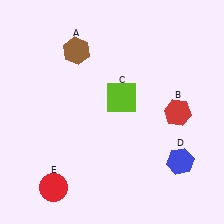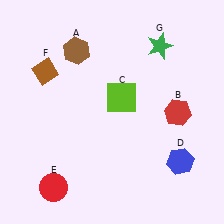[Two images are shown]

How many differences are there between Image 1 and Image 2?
There are 2 differences between the two images.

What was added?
A brown diamond (F), a green star (G) were added in Image 2.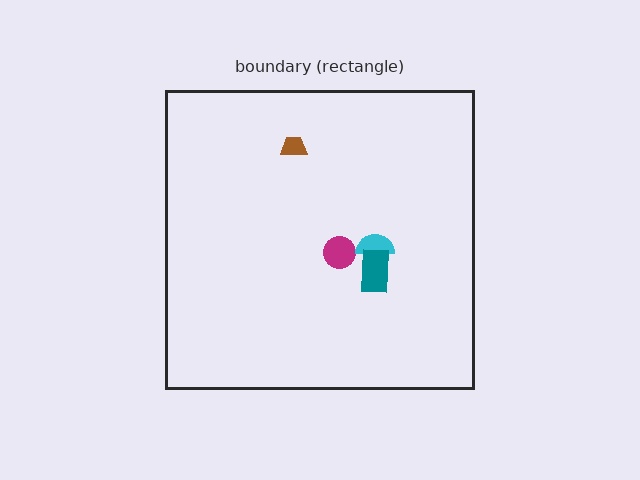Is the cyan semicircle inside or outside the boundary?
Inside.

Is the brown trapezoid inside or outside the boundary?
Inside.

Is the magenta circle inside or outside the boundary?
Inside.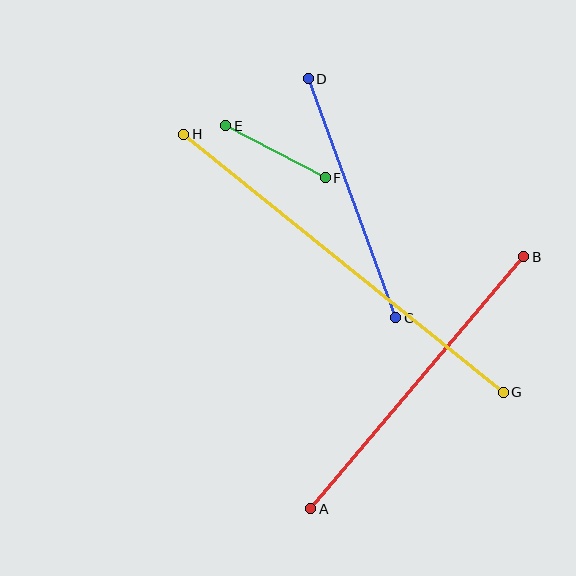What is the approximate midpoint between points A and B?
The midpoint is at approximately (417, 383) pixels.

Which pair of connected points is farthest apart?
Points G and H are farthest apart.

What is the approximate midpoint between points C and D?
The midpoint is at approximately (352, 198) pixels.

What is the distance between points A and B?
The distance is approximately 330 pixels.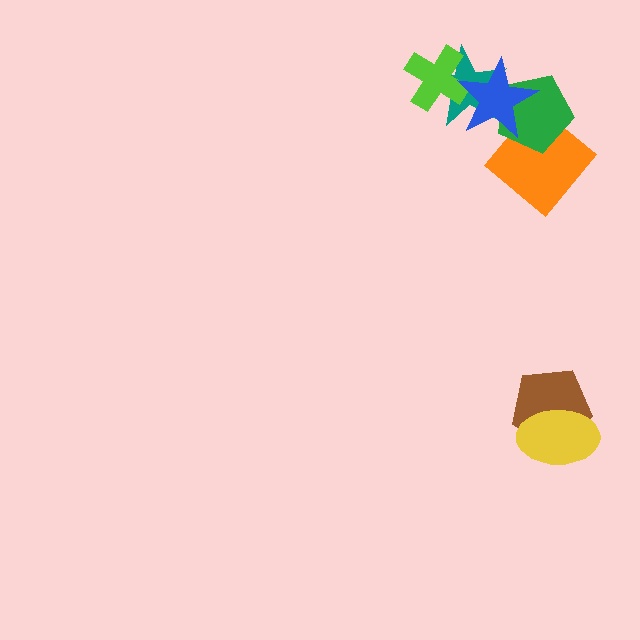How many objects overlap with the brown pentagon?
1 object overlaps with the brown pentagon.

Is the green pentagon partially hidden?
Yes, it is partially covered by another shape.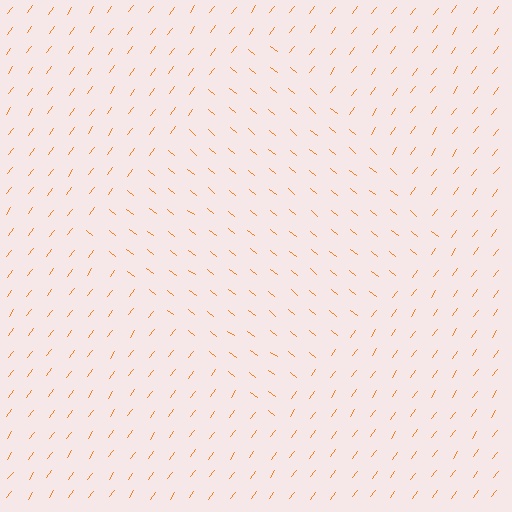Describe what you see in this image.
The image is filled with small orange line segments. A diamond region in the image has lines oriented differently from the surrounding lines, creating a visible texture boundary.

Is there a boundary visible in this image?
Yes, there is a texture boundary formed by a change in line orientation.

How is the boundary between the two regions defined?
The boundary is defined purely by a change in line orientation (approximately 87 degrees difference). All lines are the same color and thickness.